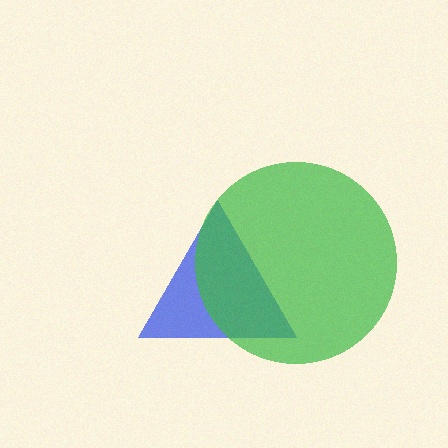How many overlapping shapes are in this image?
There are 2 overlapping shapes in the image.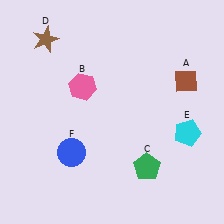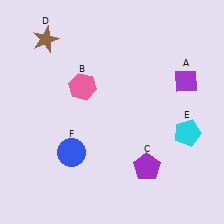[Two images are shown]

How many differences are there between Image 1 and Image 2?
There are 2 differences between the two images.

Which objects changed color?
A changed from brown to purple. C changed from green to purple.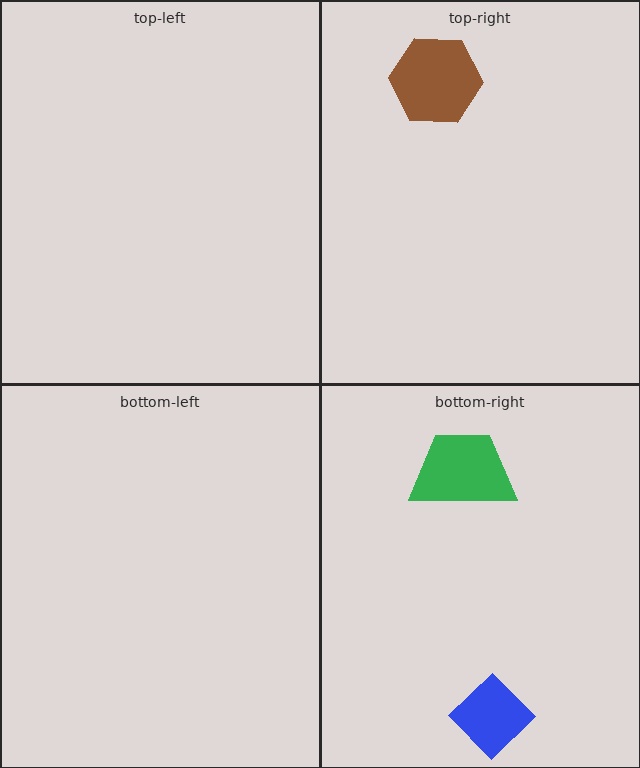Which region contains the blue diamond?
The bottom-right region.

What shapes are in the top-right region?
The brown hexagon.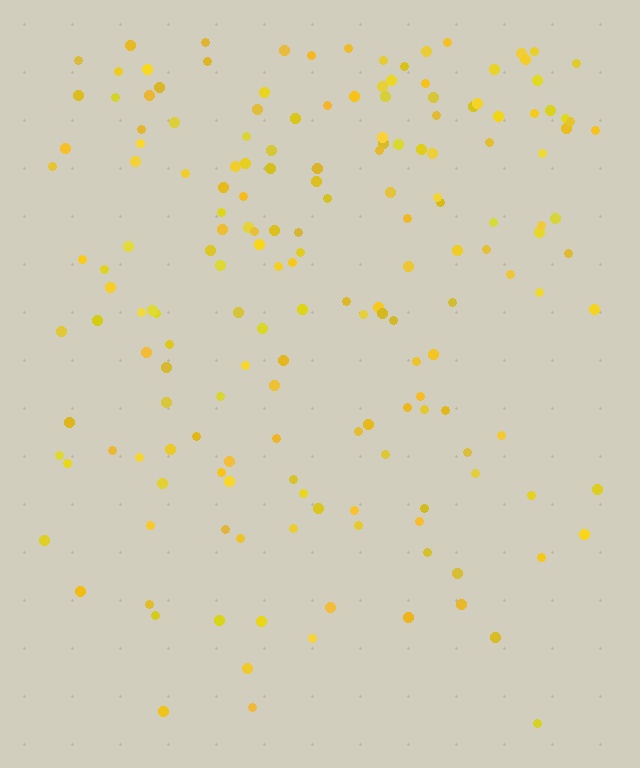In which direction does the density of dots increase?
From bottom to top, with the top side densest.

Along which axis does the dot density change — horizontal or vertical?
Vertical.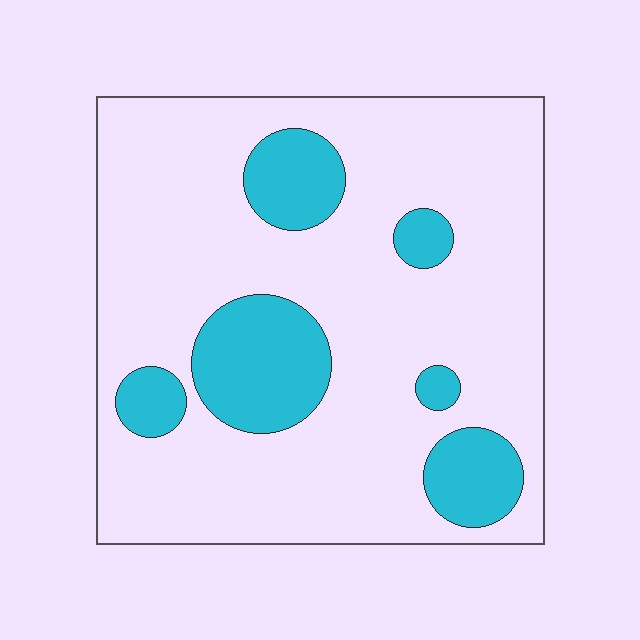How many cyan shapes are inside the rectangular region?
6.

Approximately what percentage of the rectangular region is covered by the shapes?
Approximately 20%.